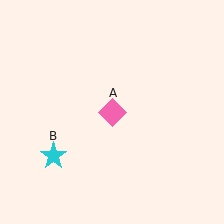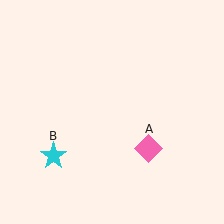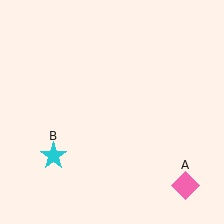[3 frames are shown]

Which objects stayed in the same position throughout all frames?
Cyan star (object B) remained stationary.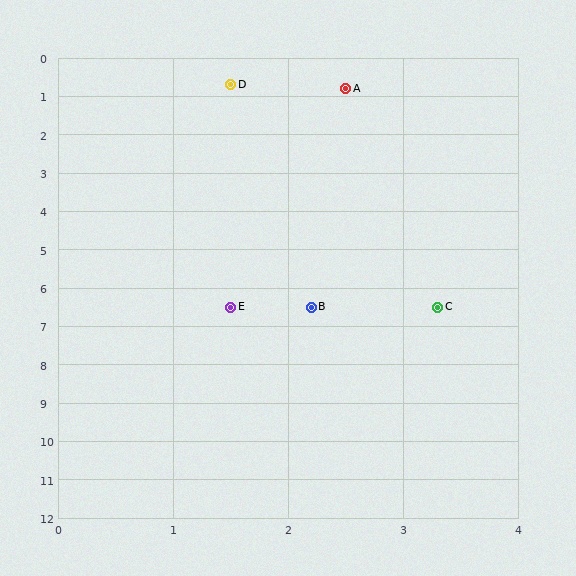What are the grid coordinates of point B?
Point B is at approximately (2.2, 6.5).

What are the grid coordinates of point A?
Point A is at approximately (2.5, 0.8).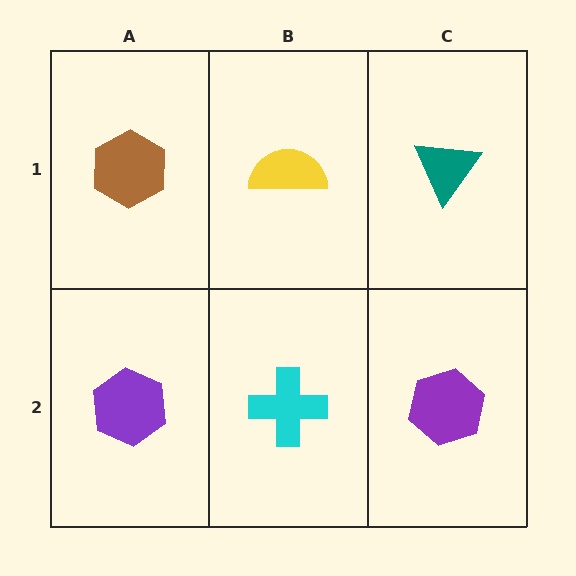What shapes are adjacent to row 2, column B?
A yellow semicircle (row 1, column B), a purple hexagon (row 2, column A), a purple hexagon (row 2, column C).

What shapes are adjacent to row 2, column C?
A teal triangle (row 1, column C), a cyan cross (row 2, column B).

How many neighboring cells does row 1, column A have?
2.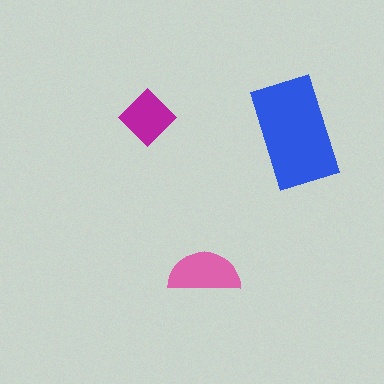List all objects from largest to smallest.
The blue rectangle, the pink semicircle, the magenta diamond.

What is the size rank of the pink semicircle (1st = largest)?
2nd.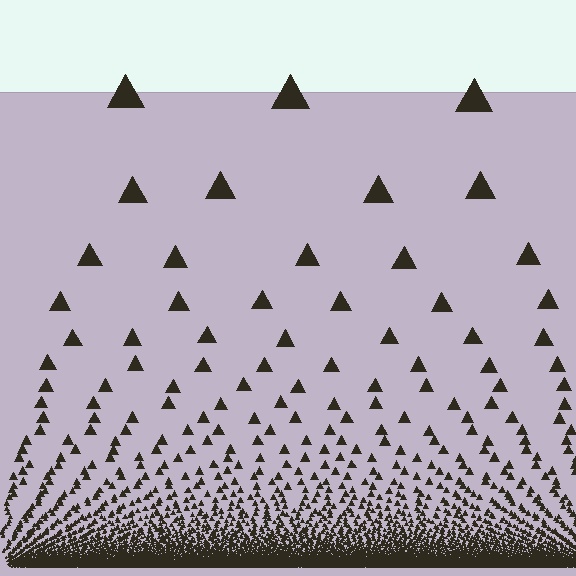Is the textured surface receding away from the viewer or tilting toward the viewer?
The surface appears to tilt toward the viewer. Texture elements get larger and sparser toward the top.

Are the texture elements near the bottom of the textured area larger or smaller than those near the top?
Smaller. The gradient is inverted — elements near the bottom are smaller and denser.